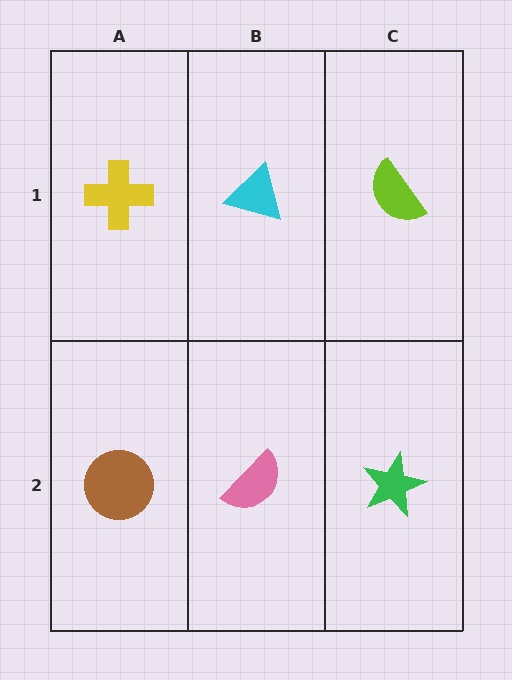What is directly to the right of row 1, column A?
A cyan triangle.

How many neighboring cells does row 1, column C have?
2.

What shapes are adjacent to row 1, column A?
A brown circle (row 2, column A), a cyan triangle (row 1, column B).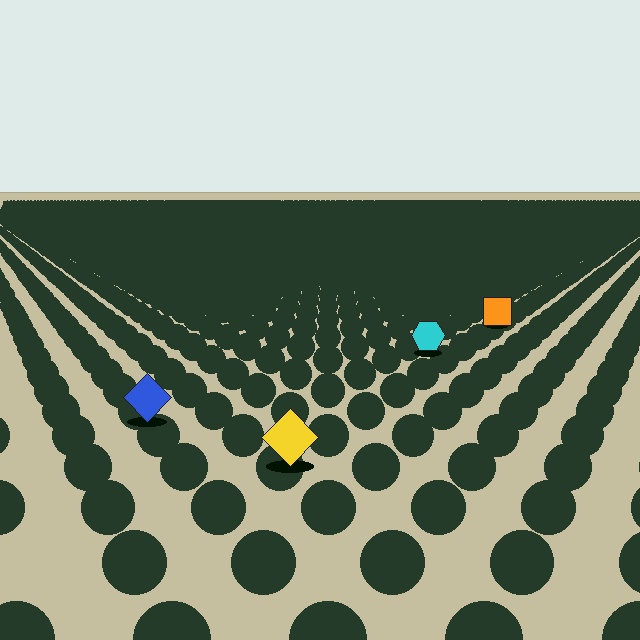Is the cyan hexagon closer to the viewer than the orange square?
Yes. The cyan hexagon is closer — you can tell from the texture gradient: the ground texture is coarser near it.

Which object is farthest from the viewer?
The orange square is farthest from the viewer. It appears smaller and the ground texture around it is denser.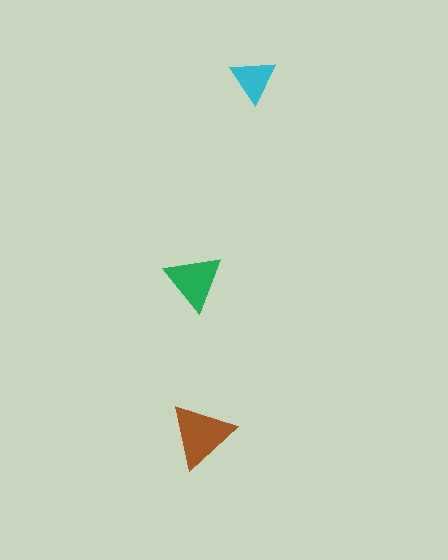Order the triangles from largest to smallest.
the brown one, the green one, the cyan one.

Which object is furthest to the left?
The green triangle is leftmost.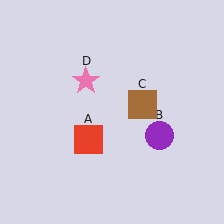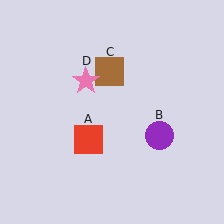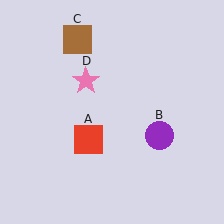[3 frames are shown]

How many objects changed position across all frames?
1 object changed position: brown square (object C).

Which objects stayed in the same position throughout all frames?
Red square (object A) and purple circle (object B) and pink star (object D) remained stationary.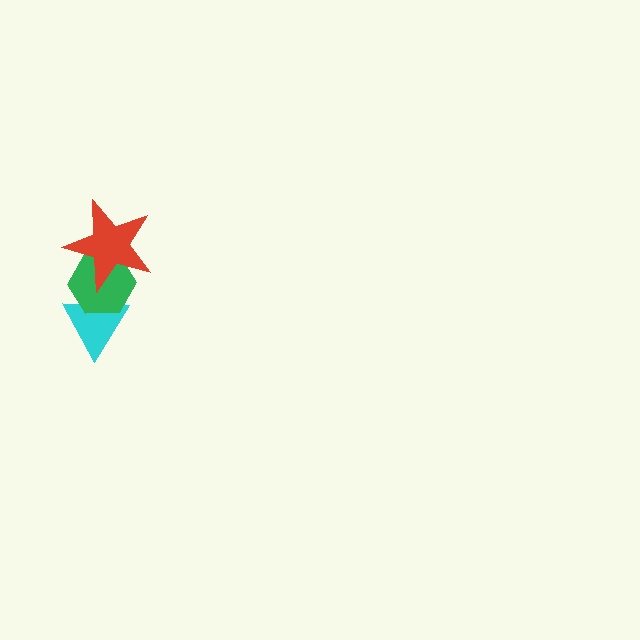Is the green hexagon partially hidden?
Yes, it is partially covered by another shape.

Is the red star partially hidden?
No, no other shape covers it.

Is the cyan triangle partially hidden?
Yes, it is partially covered by another shape.